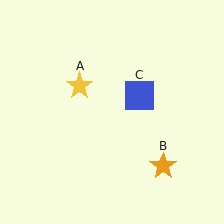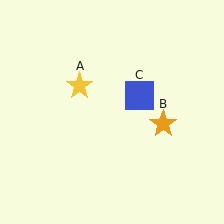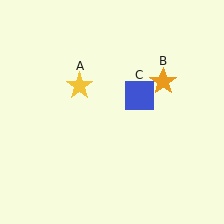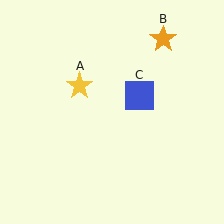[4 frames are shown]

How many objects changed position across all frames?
1 object changed position: orange star (object B).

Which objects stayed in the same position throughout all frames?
Yellow star (object A) and blue square (object C) remained stationary.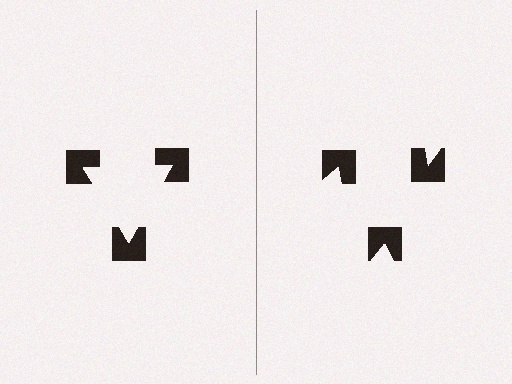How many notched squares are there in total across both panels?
6 — 3 on each side.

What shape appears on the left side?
An illusory triangle.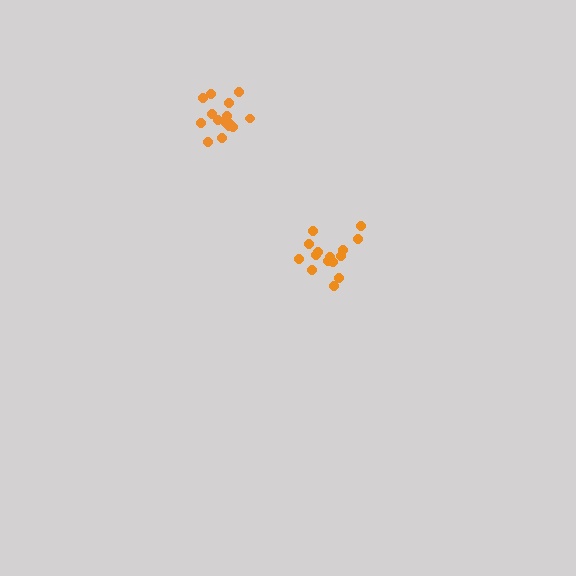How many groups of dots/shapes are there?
There are 2 groups.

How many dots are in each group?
Group 1: 15 dots, Group 2: 15 dots (30 total).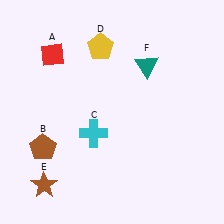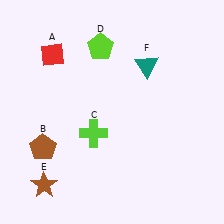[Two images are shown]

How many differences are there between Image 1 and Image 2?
There are 2 differences between the two images.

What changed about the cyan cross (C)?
In Image 1, C is cyan. In Image 2, it changed to lime.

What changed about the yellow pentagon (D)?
In Image 1, D is yellow. In Image 2, it changed to lime.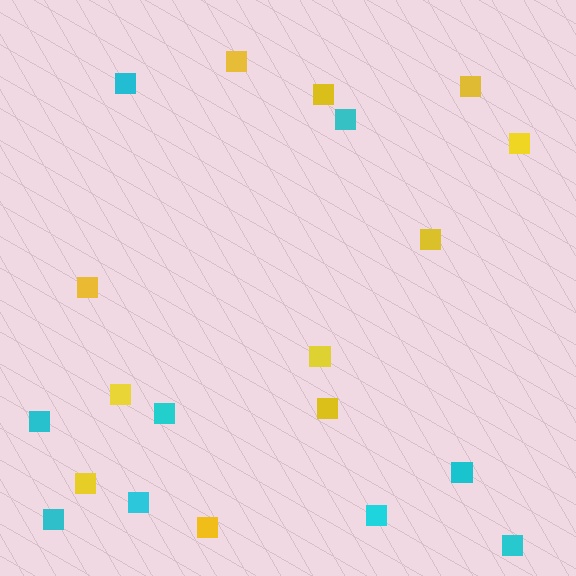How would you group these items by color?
There are 2 groups: one group of cyan squares (9) and one group of yellow squares (11).